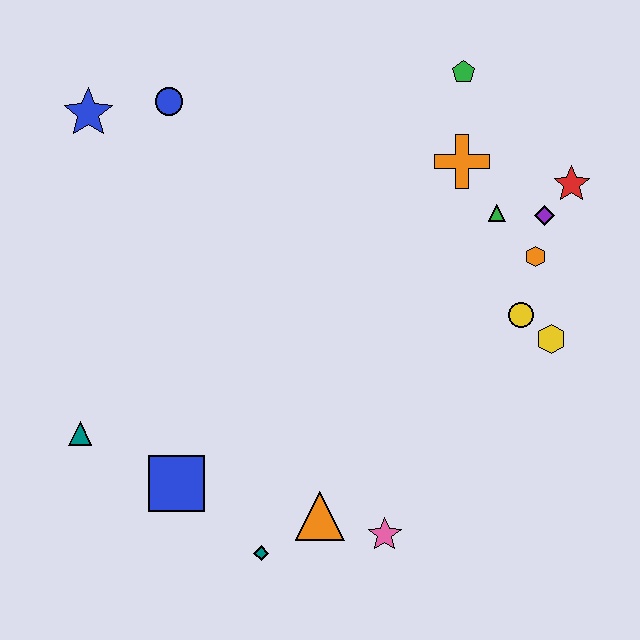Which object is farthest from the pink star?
The blue star is farthest from the pink star.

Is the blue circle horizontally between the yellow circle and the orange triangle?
No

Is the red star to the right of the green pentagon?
Yes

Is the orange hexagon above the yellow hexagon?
Yes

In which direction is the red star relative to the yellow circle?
The red star is above the yellow circle.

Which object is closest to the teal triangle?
The blue square is closest to the teal triangle.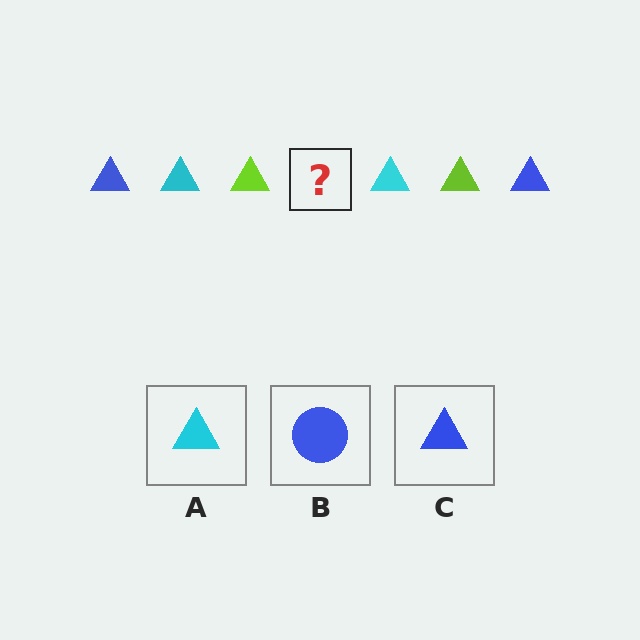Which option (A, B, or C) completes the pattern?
C.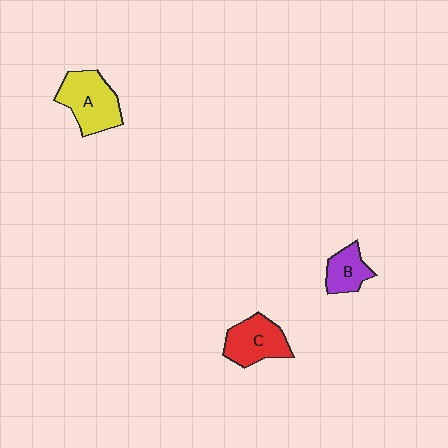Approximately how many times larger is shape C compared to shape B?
Approximately 1.5 times.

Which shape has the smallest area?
Shape B (purple).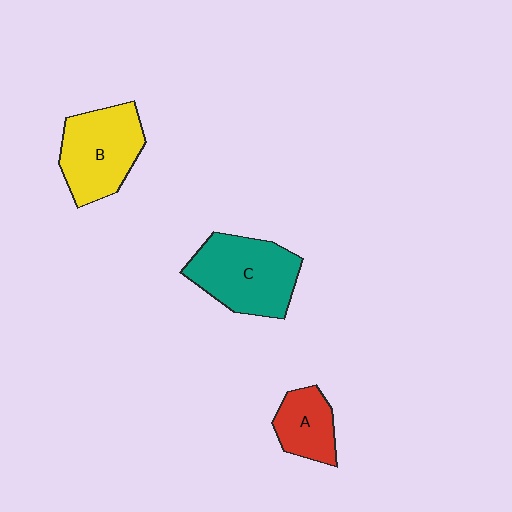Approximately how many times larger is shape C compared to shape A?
Approximately 1.9 times.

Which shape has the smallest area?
Shape A (red).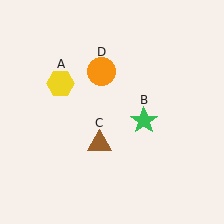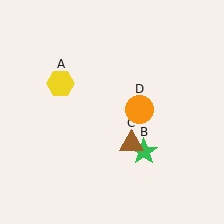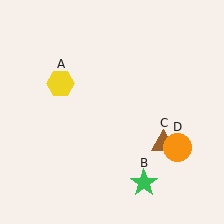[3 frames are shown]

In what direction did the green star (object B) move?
The green star (object B) moved down.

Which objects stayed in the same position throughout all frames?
Yellow hexagon (object A) remained stationary.